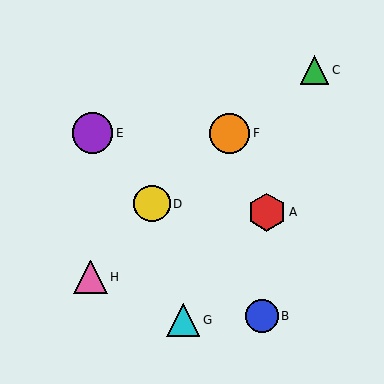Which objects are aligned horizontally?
Objects E, F are aligned horizontally.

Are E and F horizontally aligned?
Yes, both are at y≈133.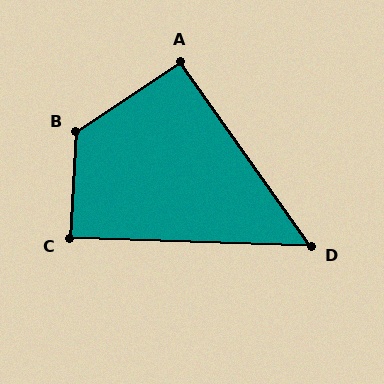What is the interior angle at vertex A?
Approximately 91 degrees (approximately right).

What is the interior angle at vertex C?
Approximately 89 degrees (approximately right).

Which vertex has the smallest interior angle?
D, at approximately 53 degrees.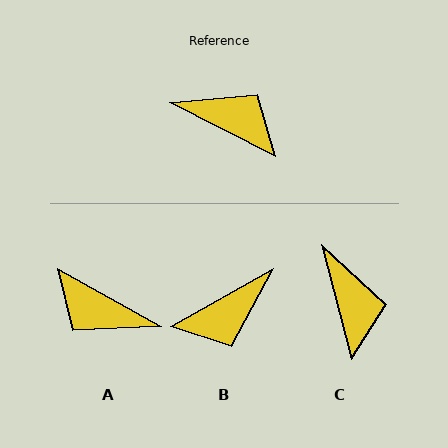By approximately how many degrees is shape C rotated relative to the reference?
Approximately 48 degrees clockwise.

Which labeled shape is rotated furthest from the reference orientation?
A, about 178 degrees away.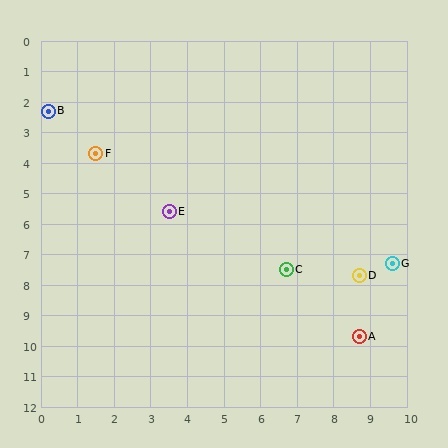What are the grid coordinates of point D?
Point D is at approximately (8.7, 7.7).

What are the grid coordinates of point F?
Point F is at approximately (1.5, 3.7).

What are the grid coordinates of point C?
Point C is at approximately (6.7, 7.5).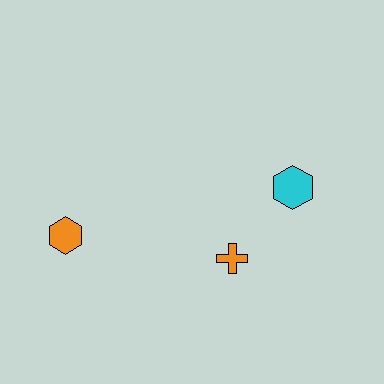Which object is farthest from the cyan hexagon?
The orange hexagon is farthest from the cyan hexagon.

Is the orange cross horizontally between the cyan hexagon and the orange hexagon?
Yes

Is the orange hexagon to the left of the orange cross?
Yes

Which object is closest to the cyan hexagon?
The orange cross is closest to the cyan hexagon.